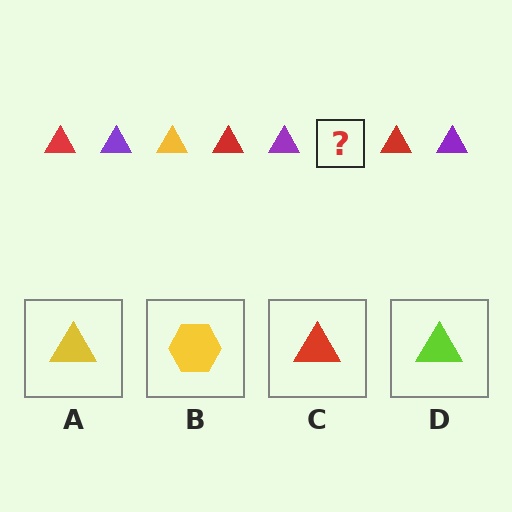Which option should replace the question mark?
Option A.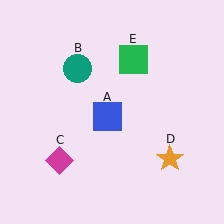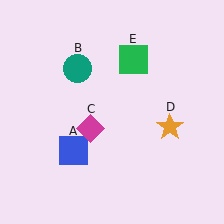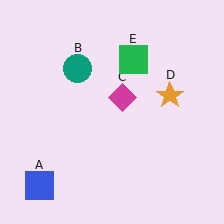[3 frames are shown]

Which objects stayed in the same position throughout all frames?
Teal circle (object B) and green square (object E) remained stationary.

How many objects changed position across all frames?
3 objects changed position: blue square (object A), magenta diamond (object C), orange star (object D).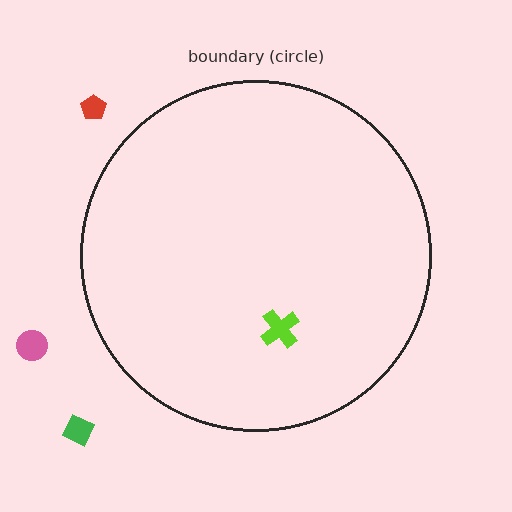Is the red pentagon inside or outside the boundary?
Outside.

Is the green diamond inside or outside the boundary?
Outside.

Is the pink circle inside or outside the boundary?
Outside.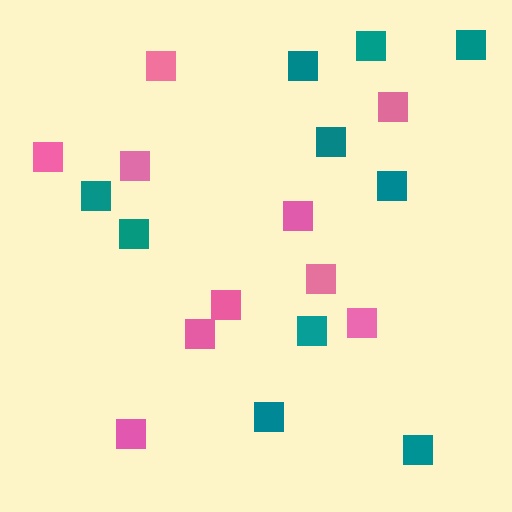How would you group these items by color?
There are 2 groups: one group of pink squares (10) and one group of teal squares (10).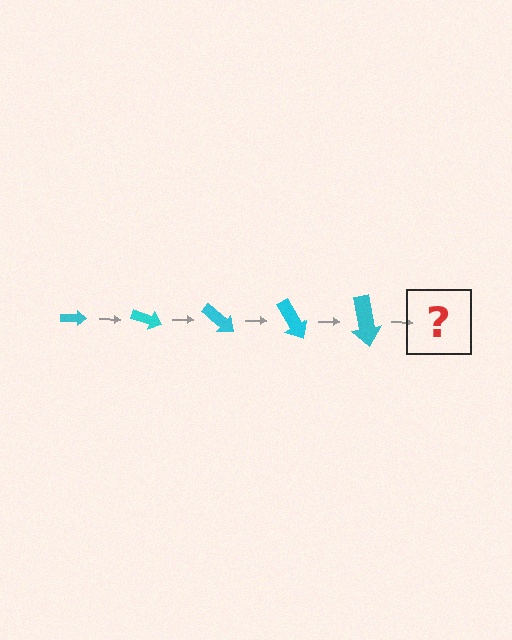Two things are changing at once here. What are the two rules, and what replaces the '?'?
The two rules are that the arrow grows larger each step and it rotates 20 degrees each step. The '?' should be an arrow, larger than the previous one and rotated 100 degrees from the start.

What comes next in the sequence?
The next element should be an arrow, larger than the previous one and rotated 100 degrees from the start.